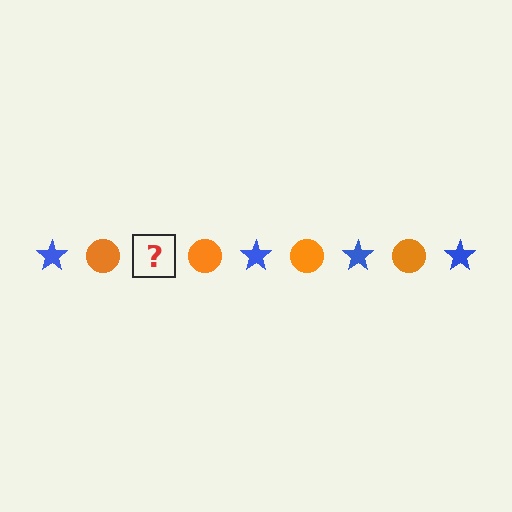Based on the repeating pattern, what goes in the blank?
The blank should be a blue star.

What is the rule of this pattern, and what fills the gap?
The rule is that the pattern alternates between blue star and orange circle. The gap should be filled with a blue star.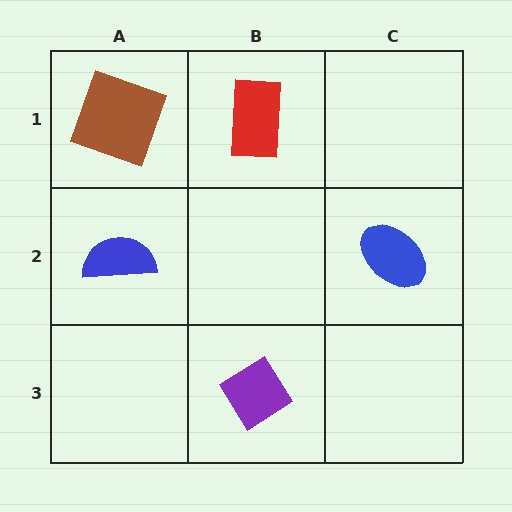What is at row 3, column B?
A purple diamond.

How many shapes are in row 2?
2 shapes.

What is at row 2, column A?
A blue semicircle.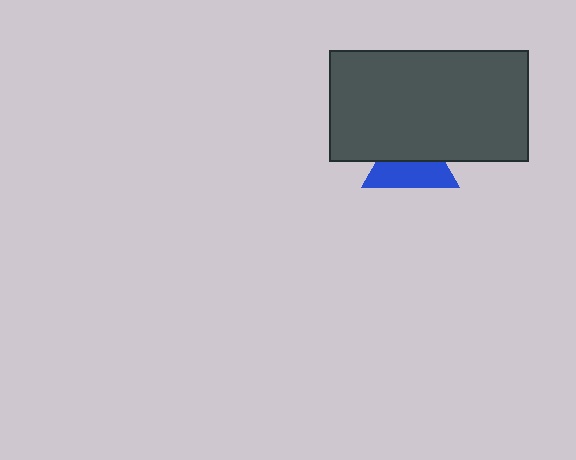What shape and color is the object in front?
The object in front is a dark gray rectangle.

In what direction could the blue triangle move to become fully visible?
The blue triangle could move down. That would shift it out from behind the dark gray rectangle entirely.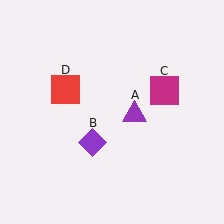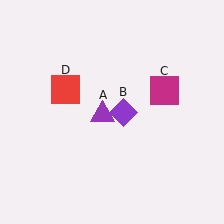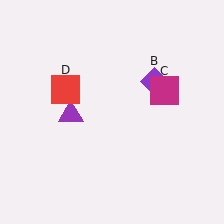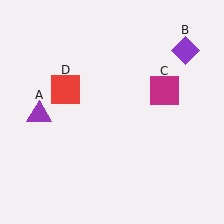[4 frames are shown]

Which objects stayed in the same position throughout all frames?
Magenta square (object C) and red square (object D) remained stationary.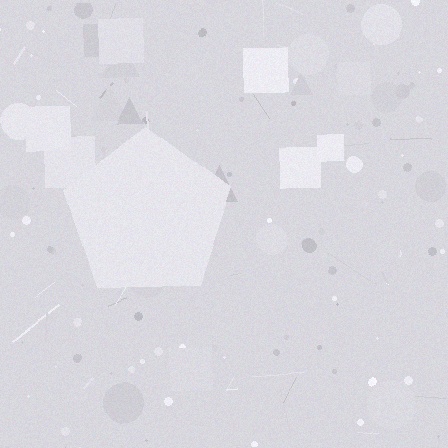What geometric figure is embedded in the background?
A pentagon is embedded in the background.